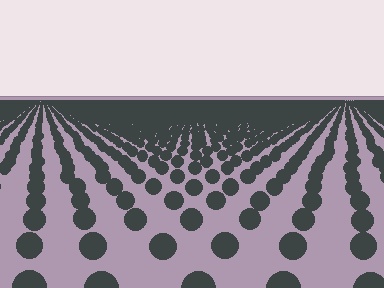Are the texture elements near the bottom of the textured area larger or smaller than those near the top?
Larger. Near the bottom, elements are closer to the viewer and appear at a bigger on-screen size.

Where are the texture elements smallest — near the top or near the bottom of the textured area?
Near the top.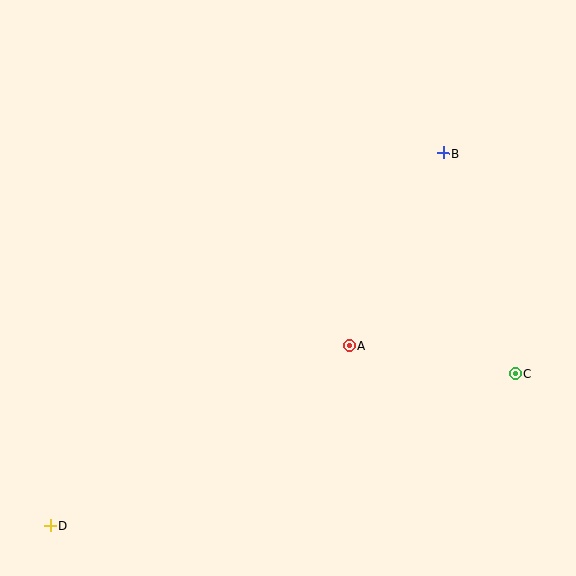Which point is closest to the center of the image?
Point A at (349, 346) is closest to the center.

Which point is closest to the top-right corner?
Point B is closest to the top-right corner.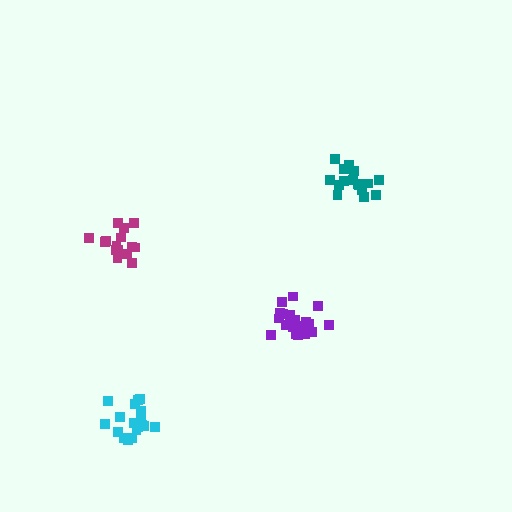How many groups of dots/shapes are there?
There are 4 groups.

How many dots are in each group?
Group 1: 16 dots, Group 2: 20 dots, Group 3: 15 dots, Group 4: 19 dots (70 total).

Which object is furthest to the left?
The magenta cluster is leftmost.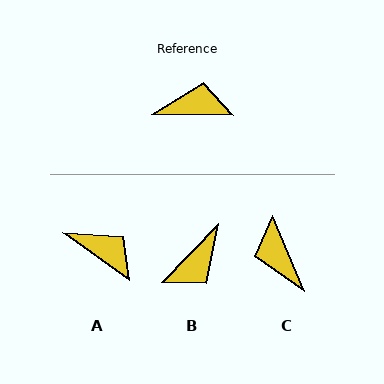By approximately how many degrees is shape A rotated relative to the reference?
Approximately 35 degrees clockwise.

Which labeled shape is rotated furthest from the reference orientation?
B, about 134 degrees away.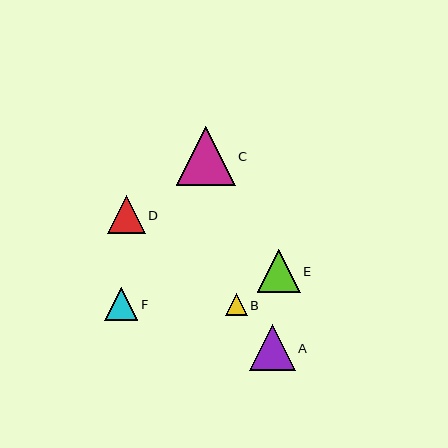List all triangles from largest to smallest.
From largest to smallest: C, A, E, D, F, B.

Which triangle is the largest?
Triangle C is the largest with a size of approximately 59 pixels.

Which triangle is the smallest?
Triangle B is the smallest with a size of approximately 22 pixels.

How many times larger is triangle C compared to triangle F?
Triangle C is approximately 1.8 times the size of triangle F.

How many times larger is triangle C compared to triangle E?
Triangle C is approximately 1.4 times the size of triangle E.